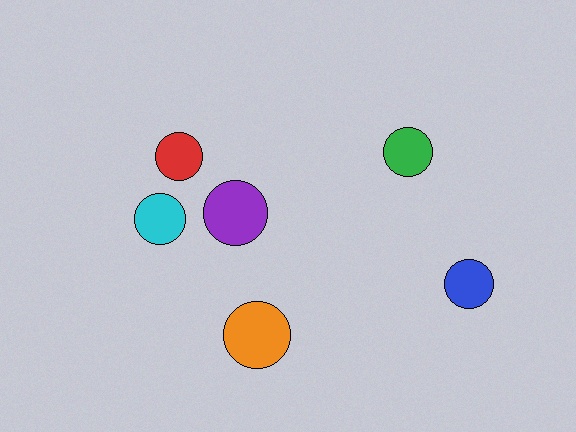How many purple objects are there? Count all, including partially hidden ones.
There is 1 purple object.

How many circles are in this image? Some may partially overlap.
There are 6 circles.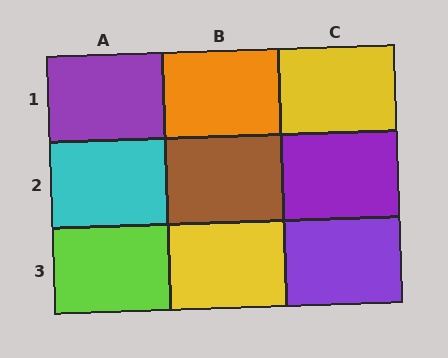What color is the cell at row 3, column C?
Purple.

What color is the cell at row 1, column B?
Orange.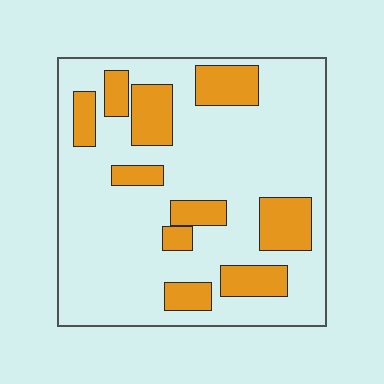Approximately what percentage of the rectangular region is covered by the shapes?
Approximately 25%.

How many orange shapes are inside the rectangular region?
10.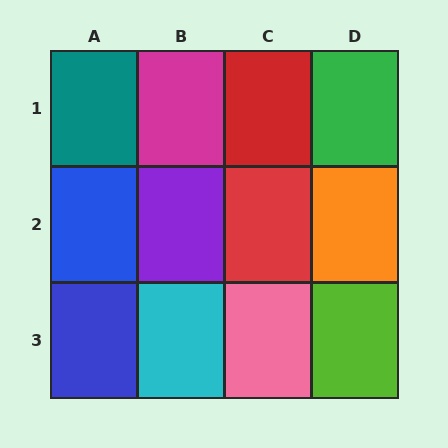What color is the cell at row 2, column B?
Purple.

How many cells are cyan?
1 cell is cyan.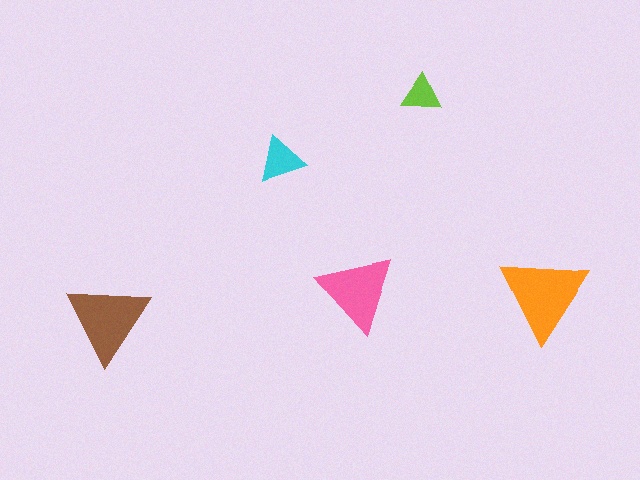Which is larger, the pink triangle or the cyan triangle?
The pink one.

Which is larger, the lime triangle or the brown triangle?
The brown one.